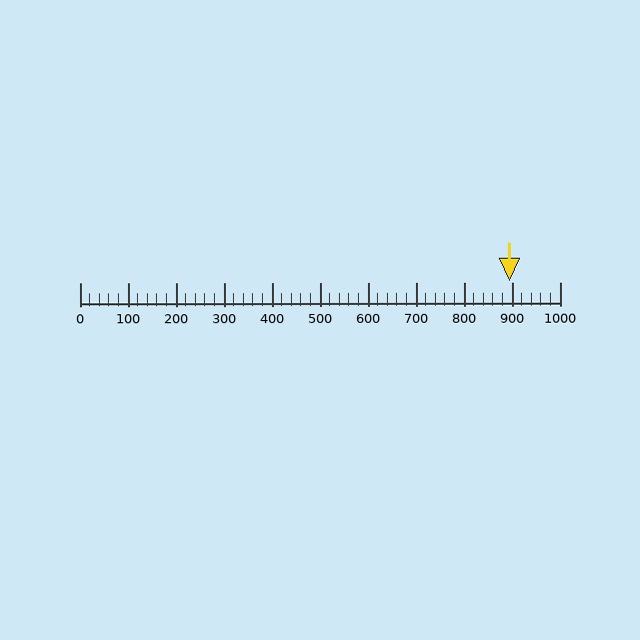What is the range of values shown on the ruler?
The ruler shows values from 0 to 1000.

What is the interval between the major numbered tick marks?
The major tick marks are spaced 100 units apart.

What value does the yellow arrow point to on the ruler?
The yellow arrow points to approximately 896.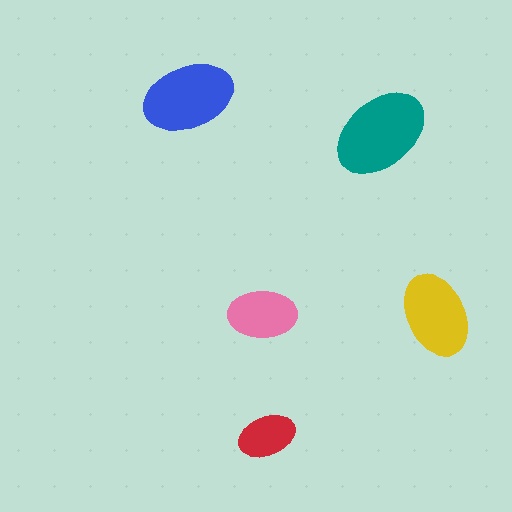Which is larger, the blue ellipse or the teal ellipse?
The teal one.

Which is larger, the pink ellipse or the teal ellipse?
The teal one.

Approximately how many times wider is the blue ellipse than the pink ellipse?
About 1.5 times wider.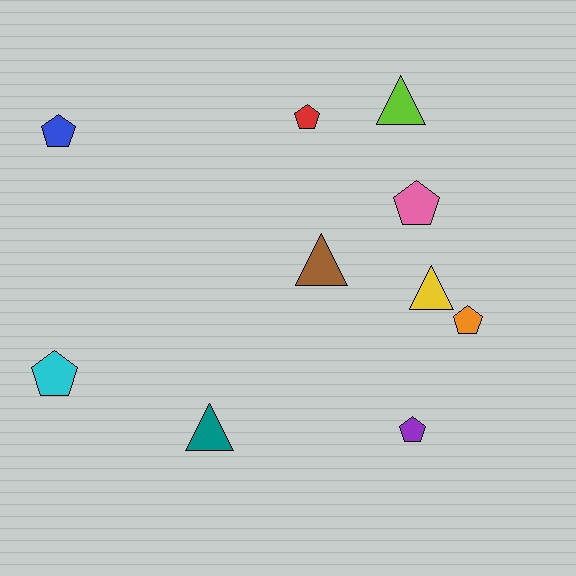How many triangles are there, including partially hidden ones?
There are 4 triangles.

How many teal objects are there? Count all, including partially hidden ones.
There is 1 teal object.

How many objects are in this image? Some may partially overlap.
There are 10 objects.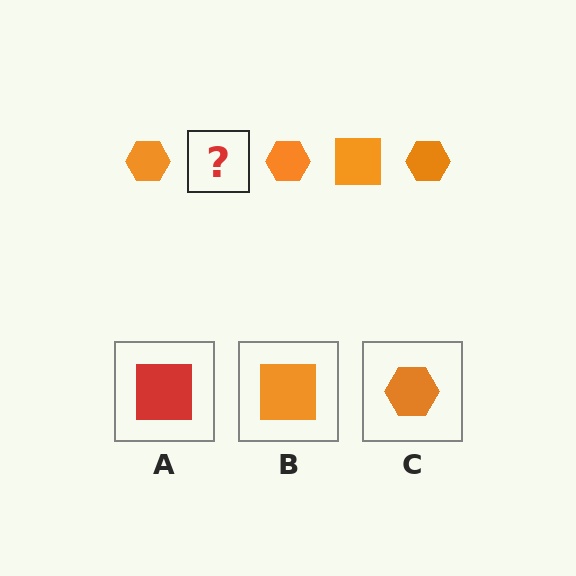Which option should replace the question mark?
Option B.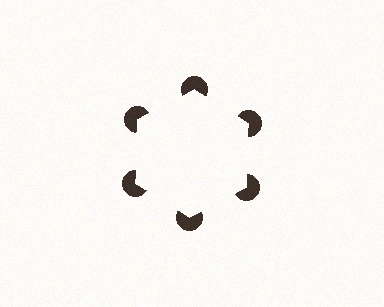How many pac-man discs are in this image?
There are 6 — one at each vertex of the illusory hexagon.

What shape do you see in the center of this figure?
An illusory hexagon — its edges are inferred from the aligned wedge cuts in the pac-man discs, not physically drawn.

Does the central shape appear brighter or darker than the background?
It typically appears slightly brighter than the background, even though no actual brightness change is drawn.